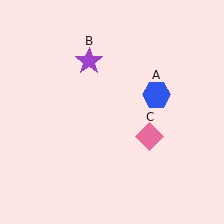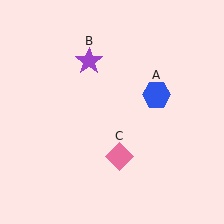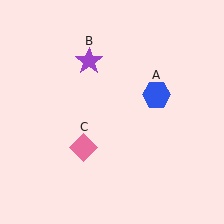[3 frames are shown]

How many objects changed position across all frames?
1 object changed position: pink diamond (object C).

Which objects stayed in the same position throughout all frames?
Blue hexagon (object A) and purple star (object B) remained stationary.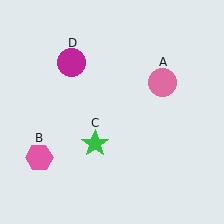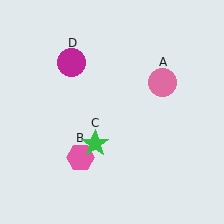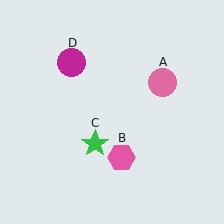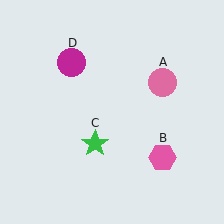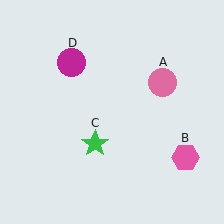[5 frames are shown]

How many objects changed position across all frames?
1 object changed position: pink hexagon (object B).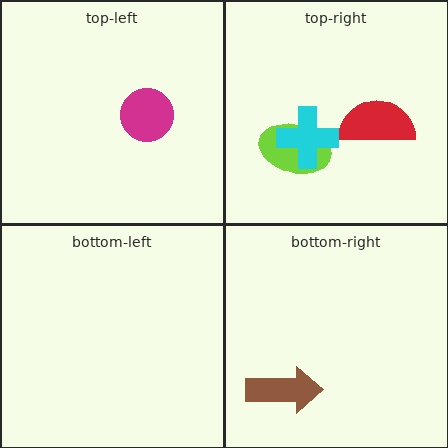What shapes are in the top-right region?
The red semicircle, the lime ellipse, the cyan cross.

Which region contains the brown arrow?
The bottom-right region.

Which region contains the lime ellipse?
The top-right region.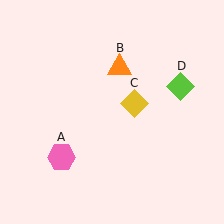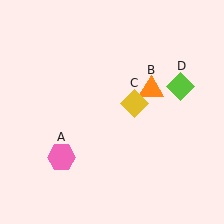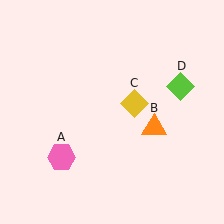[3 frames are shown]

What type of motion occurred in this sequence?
The orange triangle (object B) rotated clockwise around the center of the scene.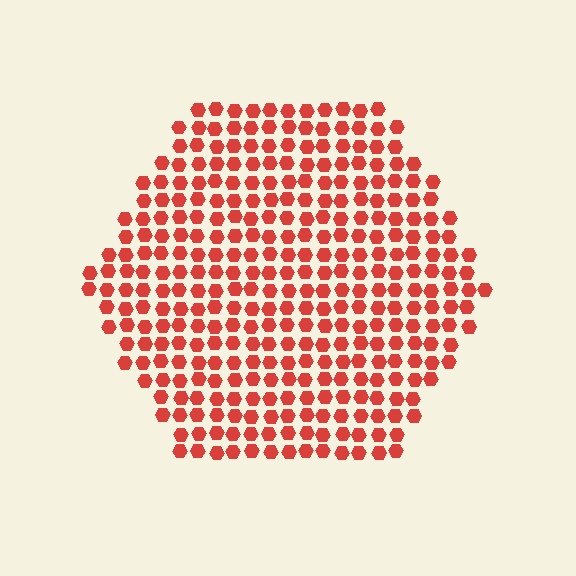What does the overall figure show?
The overall figure shows a hexagon.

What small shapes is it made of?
It is made of small hexagons.